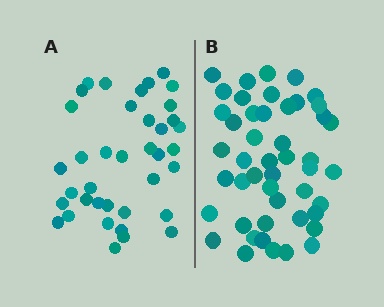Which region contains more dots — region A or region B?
Region B (the right region) has more dots.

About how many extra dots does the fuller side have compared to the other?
Region B has roughly 8 or so more dots than region A.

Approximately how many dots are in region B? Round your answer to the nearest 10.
About 50 dots. (The exact count is 47, which rounds to 50.)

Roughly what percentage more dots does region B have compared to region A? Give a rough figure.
About 25% more.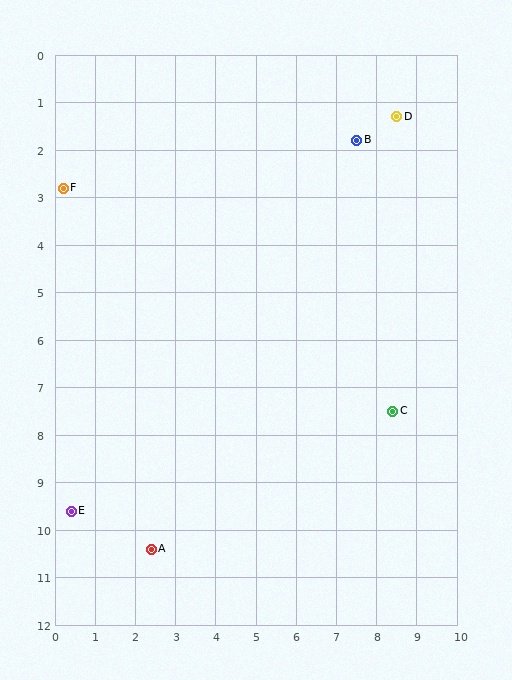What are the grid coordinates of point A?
Point A is at approximately (2.4, 10.4).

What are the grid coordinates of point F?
Point F is at approximately (0.2, 2.8).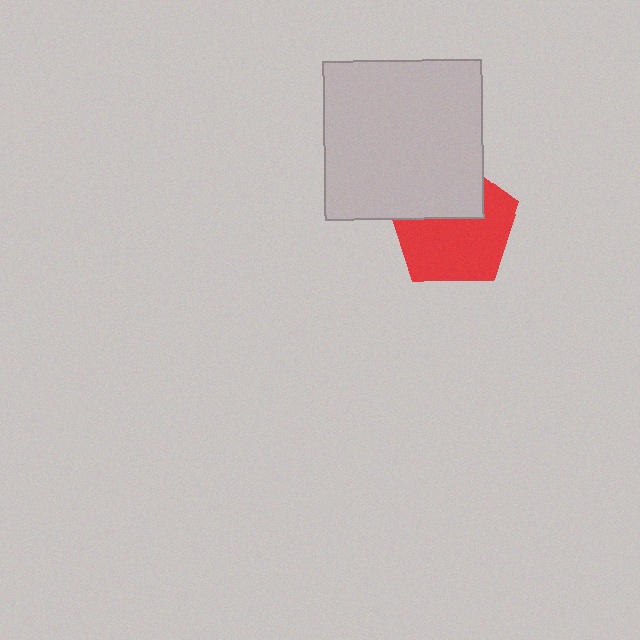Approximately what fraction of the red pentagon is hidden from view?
Roughly 37% of the red pentagon is hidden behind the light gray square.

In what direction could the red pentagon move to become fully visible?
The red pentagon could move down. That would shift it out from behind the light gray square entirely.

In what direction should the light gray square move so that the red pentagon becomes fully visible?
The light gray square should move up. That is the shortest direction to clear the overlap and leave the red pentagon fully visible.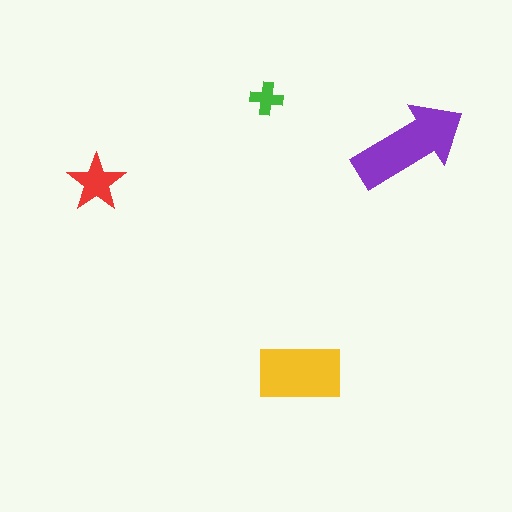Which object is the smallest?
The green cross.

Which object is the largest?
The purple arrow.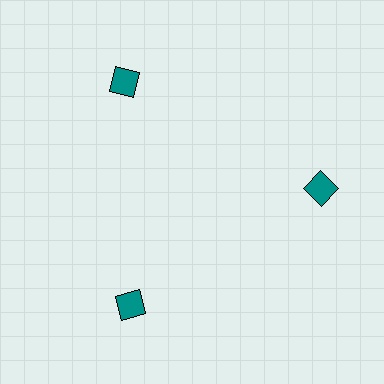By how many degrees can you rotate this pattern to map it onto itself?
The pattern maps onto itself every 120 degrees of rotation.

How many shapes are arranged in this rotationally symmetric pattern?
There are 3 shapes, arranged in 3 groups of 1.